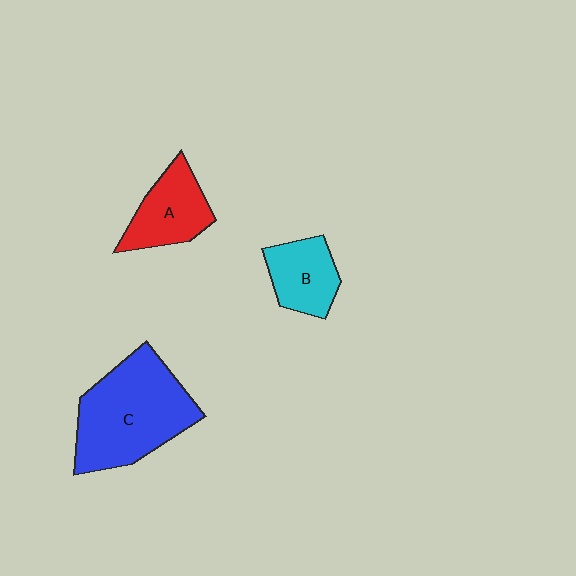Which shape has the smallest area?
Shape B (cyan).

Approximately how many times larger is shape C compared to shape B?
Approximately 2.2 times.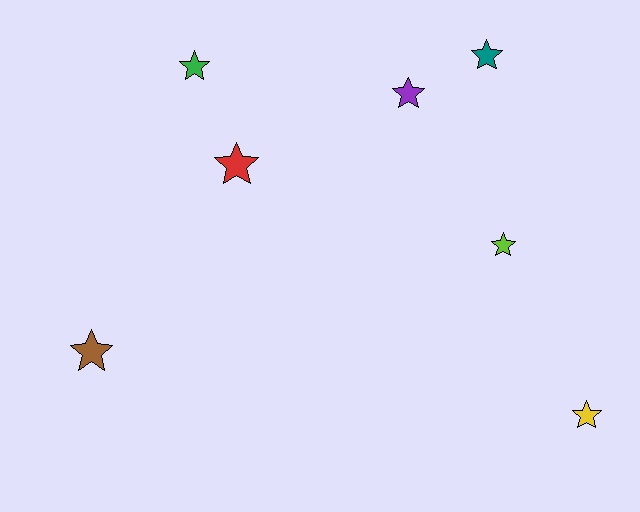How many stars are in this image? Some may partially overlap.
There are 7 stars.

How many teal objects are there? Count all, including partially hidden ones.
There is 1 teal object.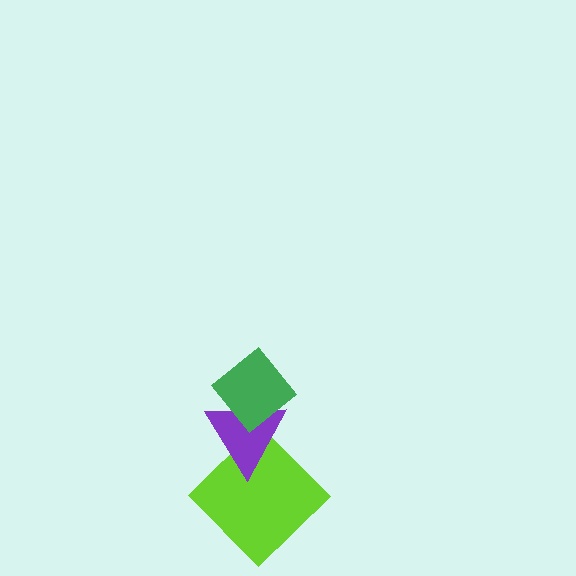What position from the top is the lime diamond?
The lime diamond is 3rd from the top.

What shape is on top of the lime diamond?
The purple triangle is on top of the lime diamond.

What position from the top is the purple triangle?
The purple triangle is 2nd from the top.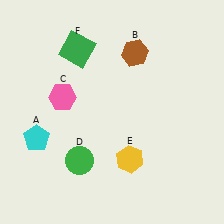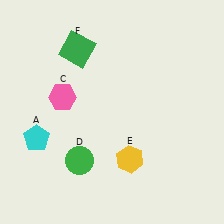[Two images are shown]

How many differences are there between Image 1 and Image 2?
There is 1 difference between the two images.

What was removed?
The brown hexagon (B) was removed in Image 2.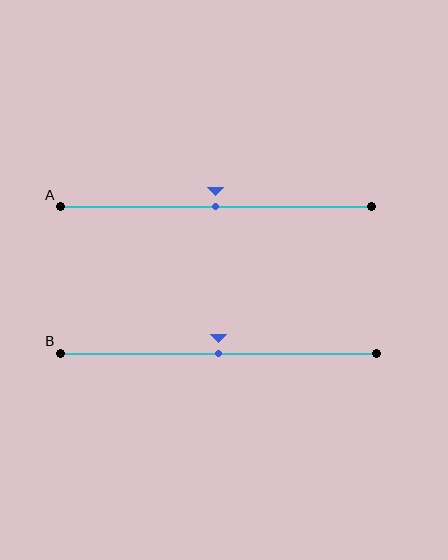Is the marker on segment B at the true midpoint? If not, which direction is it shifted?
Yes, the marker on segment B is at the true midpoint.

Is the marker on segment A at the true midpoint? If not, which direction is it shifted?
Yes, the marker on segment A is at the true midpoint.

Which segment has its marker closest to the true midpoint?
Segment A has its marker closest to the true midpoint.